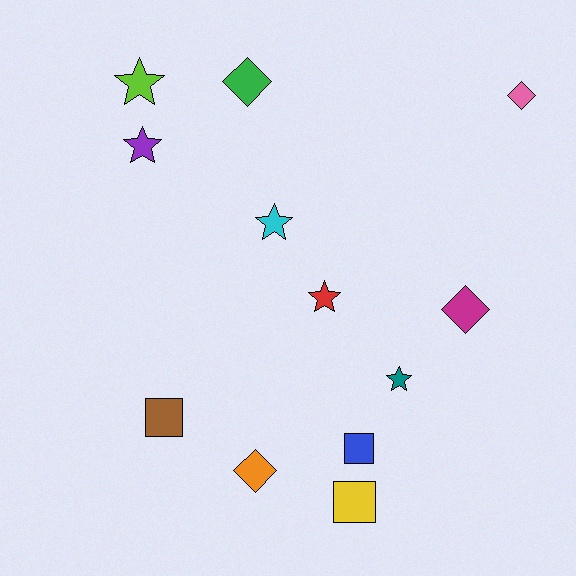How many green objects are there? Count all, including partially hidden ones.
There is 1 green object.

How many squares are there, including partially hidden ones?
There are 3 squares.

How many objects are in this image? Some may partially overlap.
There are 12 objects.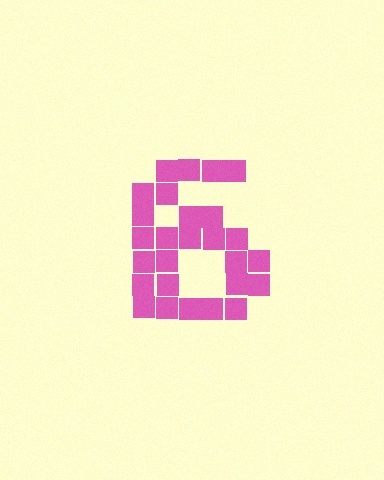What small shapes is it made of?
It is made of small squares.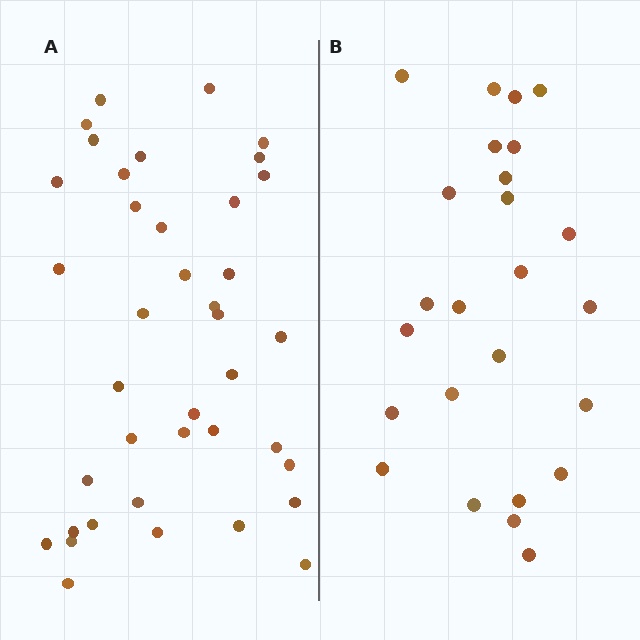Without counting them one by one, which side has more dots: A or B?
Region A (the left region) has more dots.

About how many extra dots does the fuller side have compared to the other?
Region A has approximately 15 more dots than region B.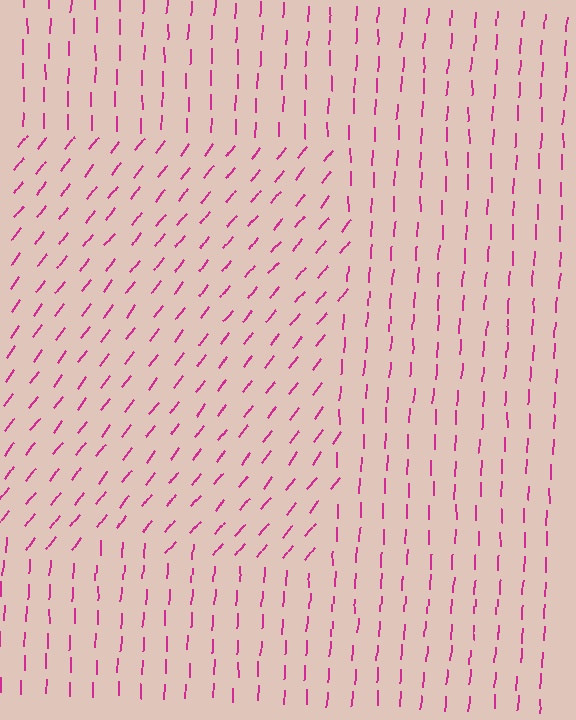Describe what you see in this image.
The image is filled with small magenta line segments. A rectangle region in the image has lines oriented differently from the surrounding lines, creating a visible texture boundary.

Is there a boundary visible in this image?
Yes, there is a texture boundary formed by a change in line orientation.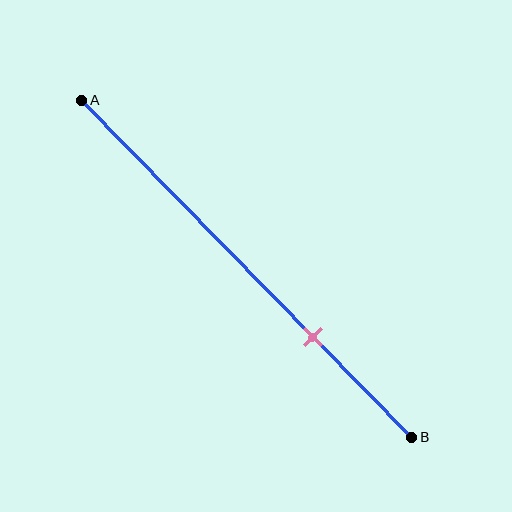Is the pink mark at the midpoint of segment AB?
No, the mark is at about 70% from A, not at the 50% midpoint.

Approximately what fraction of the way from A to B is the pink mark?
The pink mark is approximately 70% of the way from A to B.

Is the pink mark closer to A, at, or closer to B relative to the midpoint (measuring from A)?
The pink mark is closer to point B than the midpoint of segment AB.